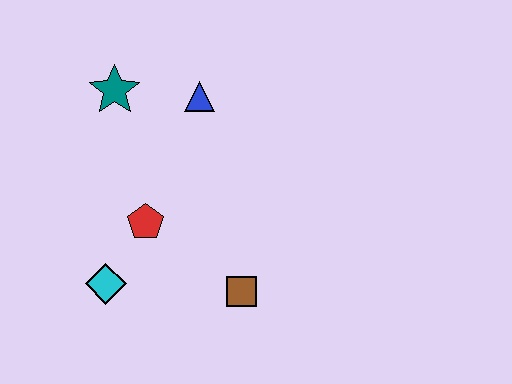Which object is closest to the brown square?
The red pentagon is closest to the brown square.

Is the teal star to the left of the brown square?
Yes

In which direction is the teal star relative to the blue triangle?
The teal star is to the left of the blue triangle.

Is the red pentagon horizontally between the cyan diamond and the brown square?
Yes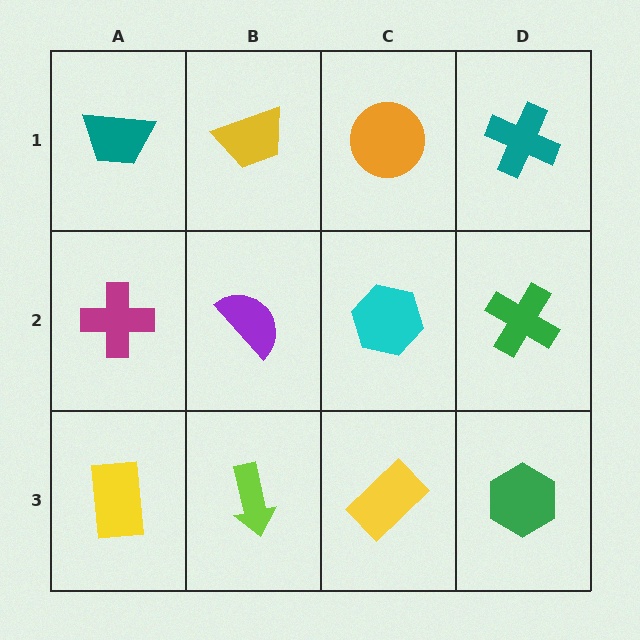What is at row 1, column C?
An orange circle.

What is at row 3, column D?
A green hexagon.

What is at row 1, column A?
A teal trapezoid.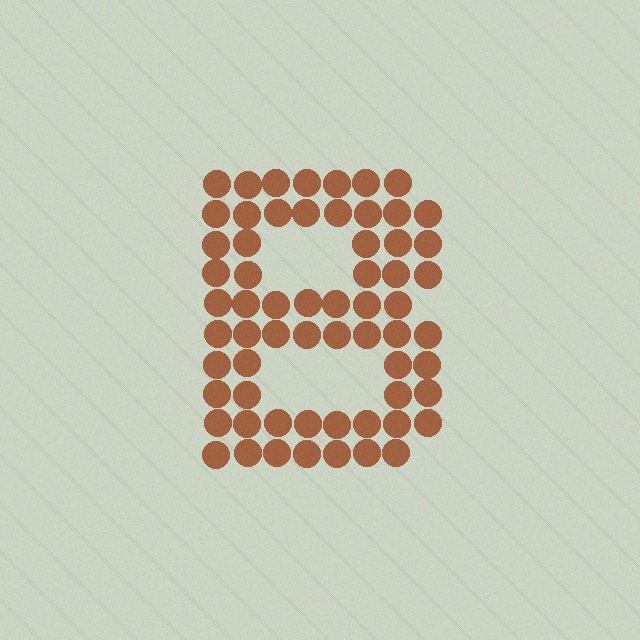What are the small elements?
The small elements are circles.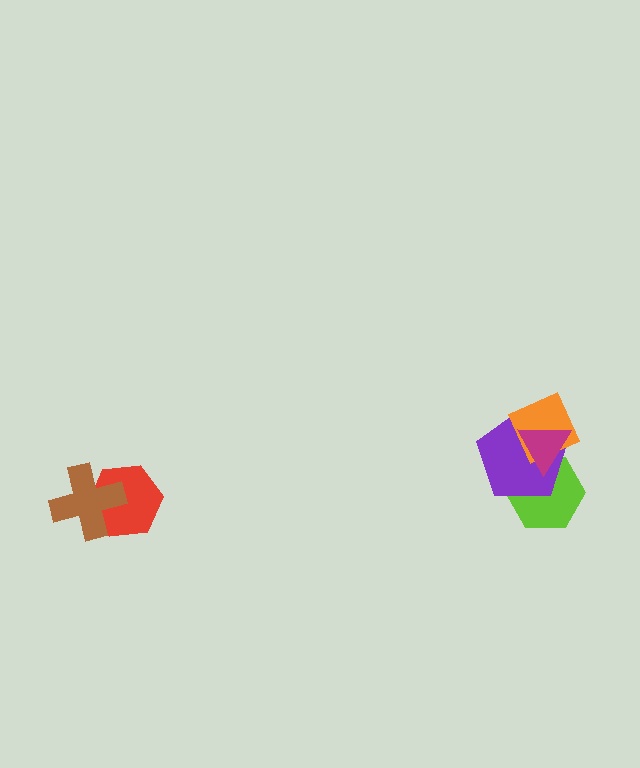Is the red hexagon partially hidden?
Yes, it is partially covered by another shape.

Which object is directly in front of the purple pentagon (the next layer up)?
The orange diamond is directly in front of the purple pentagon.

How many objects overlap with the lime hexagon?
3 objects overlap with the lime hexagon.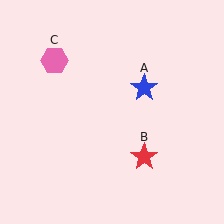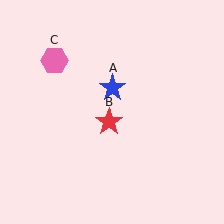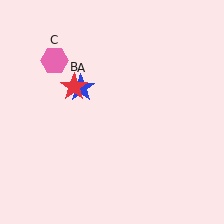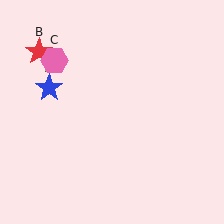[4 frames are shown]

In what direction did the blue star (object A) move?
The blue star (object A) moved left.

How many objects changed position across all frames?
2 objects changed position: blue star (object A), red star (object B).